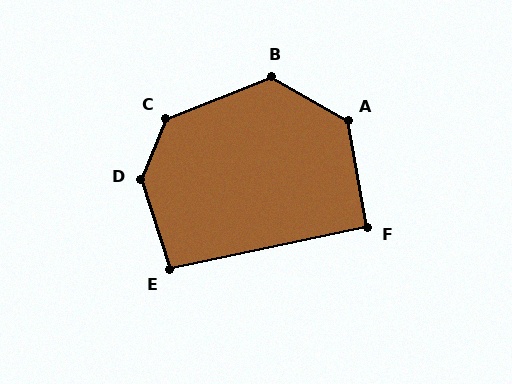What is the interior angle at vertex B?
Approximately 128 degrees (obtuse).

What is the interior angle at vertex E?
Approximately 96 degrees (obtuse).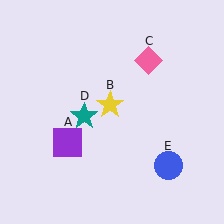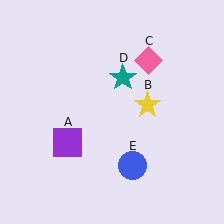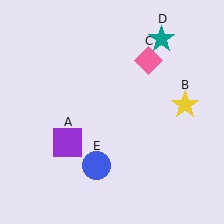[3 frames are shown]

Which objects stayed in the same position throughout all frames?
Purple square (object A) and pink diamond (object C) remained stationary.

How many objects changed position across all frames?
3 objects changed position: yellow star (object B), teal star (object D), blue circle (object E).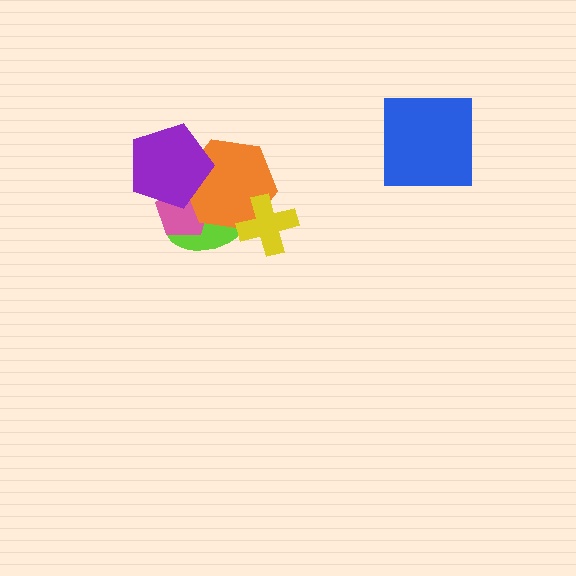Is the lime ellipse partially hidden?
Yes, it is partially covered by another shape.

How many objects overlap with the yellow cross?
2 objects overlap with the yellow cross.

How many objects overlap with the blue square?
0 objects overlap with the blue square.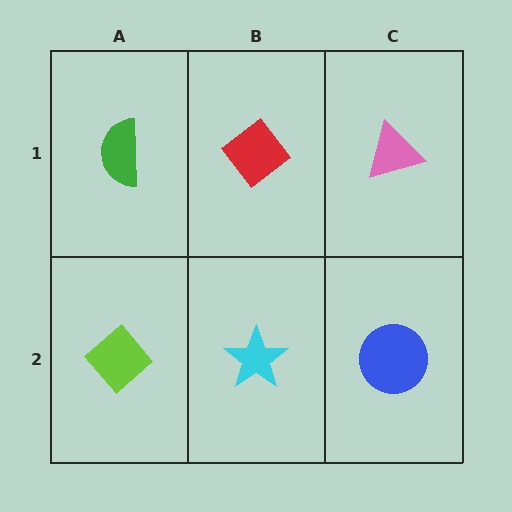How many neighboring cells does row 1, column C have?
2.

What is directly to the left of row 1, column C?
A red diamond.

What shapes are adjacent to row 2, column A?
A green semicircle (row 1, column A), a cyan star (row 2, column B).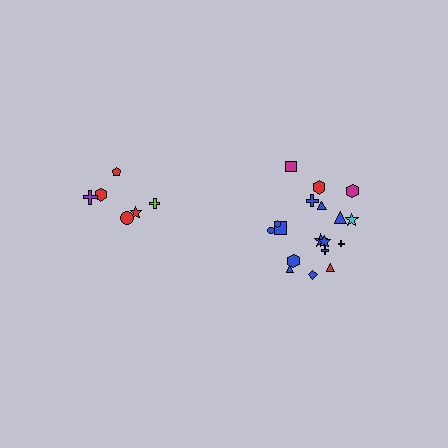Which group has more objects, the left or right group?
The right group.